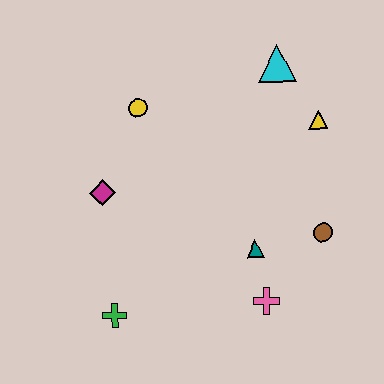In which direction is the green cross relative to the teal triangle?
The green cross is to the left of the teal triangle.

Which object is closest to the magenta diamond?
The yellow circle is closest to the magenta diamond.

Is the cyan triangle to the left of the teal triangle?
No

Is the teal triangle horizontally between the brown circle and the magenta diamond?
Yes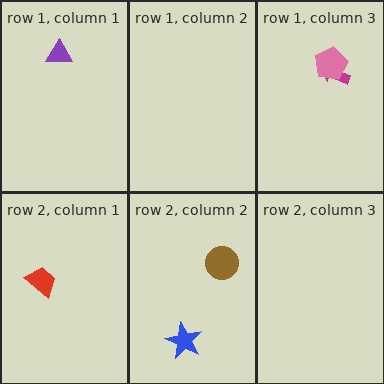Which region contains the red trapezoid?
The row 2, column 1 region.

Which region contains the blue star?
The row 2, column 2 region.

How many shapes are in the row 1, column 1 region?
1.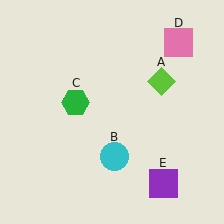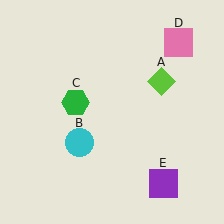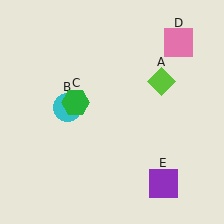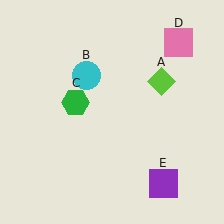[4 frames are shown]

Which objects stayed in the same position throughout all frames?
Lime diamond (object A) and green hexagon (object C) and pink square (object D) and purple square (object E) remained stationary.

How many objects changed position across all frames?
1 object changed position: cyan circle (object B).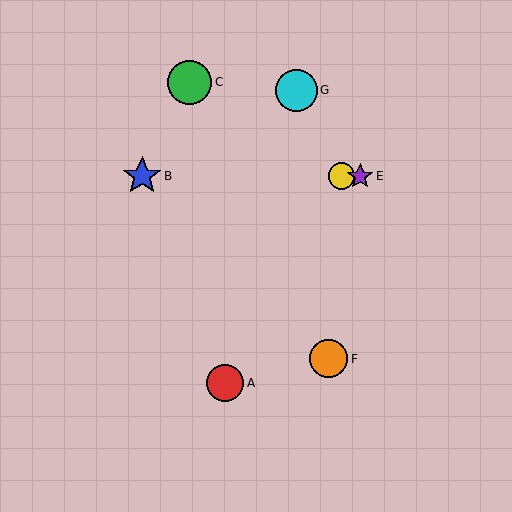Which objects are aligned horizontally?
Objects B, D, E are aligned horizontally.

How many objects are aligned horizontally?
3 objects (B, D, E) are aligned horizontally.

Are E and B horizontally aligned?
Yes, both are at y≈176.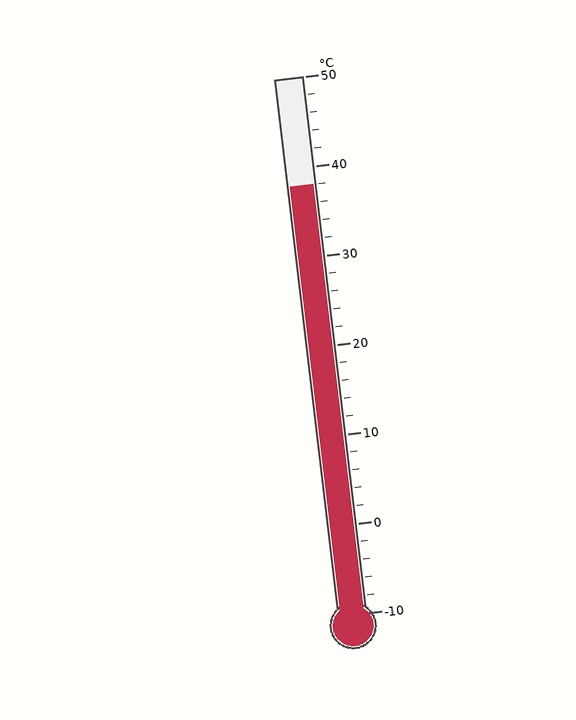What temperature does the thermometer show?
The thermometer shows approximately 38°C.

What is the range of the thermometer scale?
The thermometer scale ranges from -10°C to 50°C.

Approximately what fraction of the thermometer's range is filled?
The thermometer is filled to approximately 80% of its range.